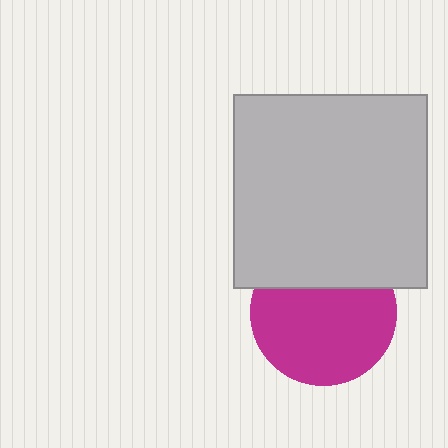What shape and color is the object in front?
The object in front is a light gray square.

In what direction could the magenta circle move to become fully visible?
The magenta circle could move down. That would shift it out from behind the light gray square entirely.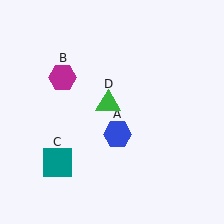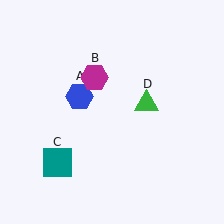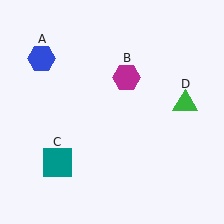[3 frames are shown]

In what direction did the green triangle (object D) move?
The green triangle (object D) moved right.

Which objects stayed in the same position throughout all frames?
Teal square (object C) remained stationary.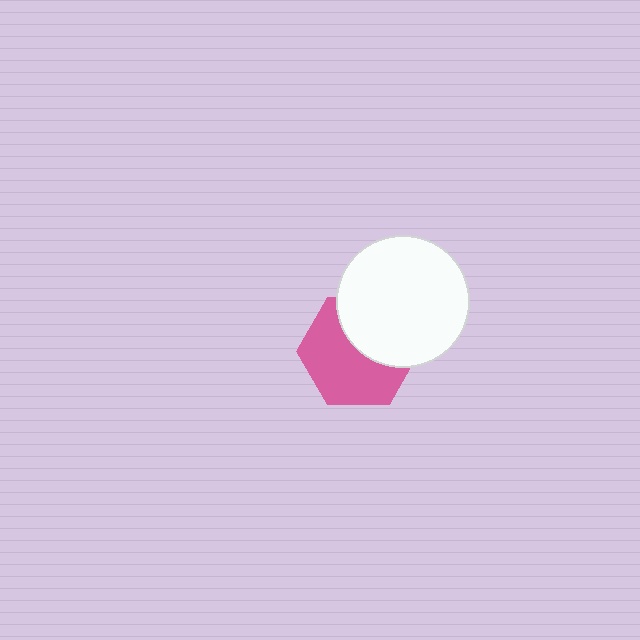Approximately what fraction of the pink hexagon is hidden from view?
Roughly 41% of the pink hexagon is hidden behind the white circle.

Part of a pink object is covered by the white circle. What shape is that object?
It is a hexagon.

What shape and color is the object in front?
The object in front is a white circle.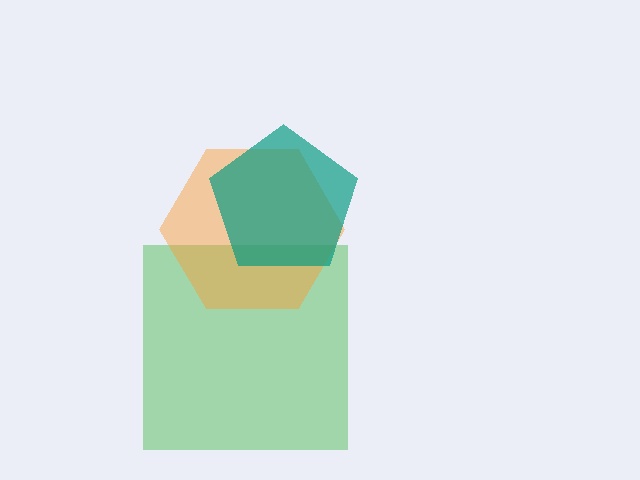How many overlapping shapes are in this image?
There are 3 overlapping shapes in the image.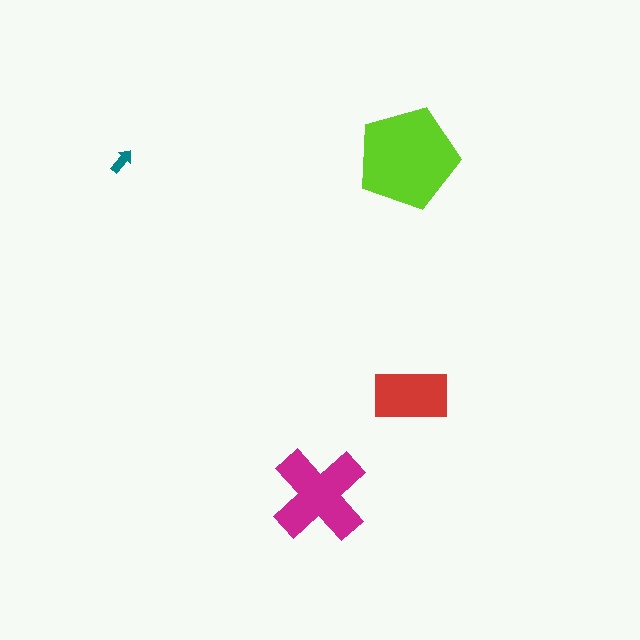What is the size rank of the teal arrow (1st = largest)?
4th.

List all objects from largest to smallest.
The lime pentagon, the magenta cross, the red rectangle, the teal arrow.